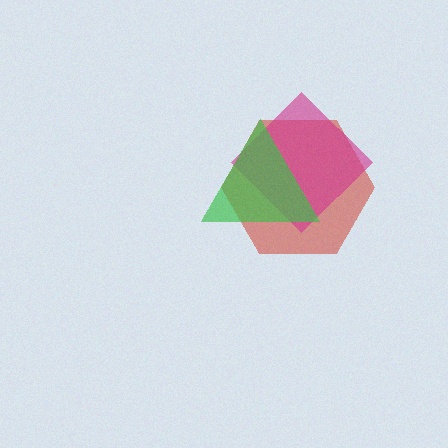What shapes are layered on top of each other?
The layered shapes are: a red hexagon, a magenta diamond, a green triangle.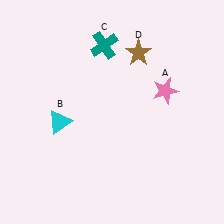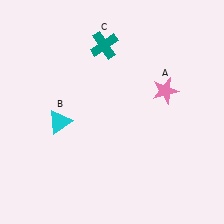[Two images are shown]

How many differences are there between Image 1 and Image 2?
There is 1 difference between the two images.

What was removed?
The brown star (D) was removed in Image 2.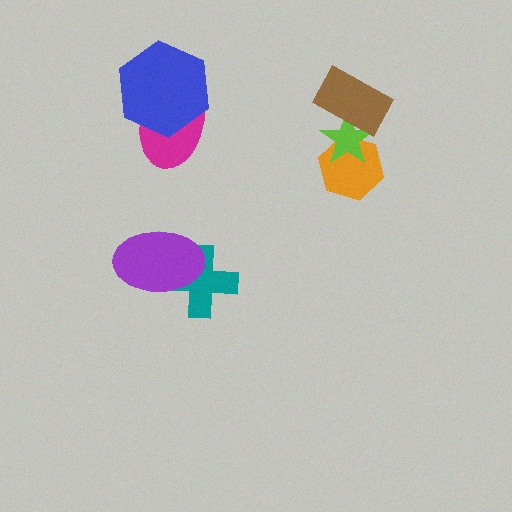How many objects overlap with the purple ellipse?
1 object overlaps with the purple ellipse.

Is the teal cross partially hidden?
Yes, it is partially covered by another shape.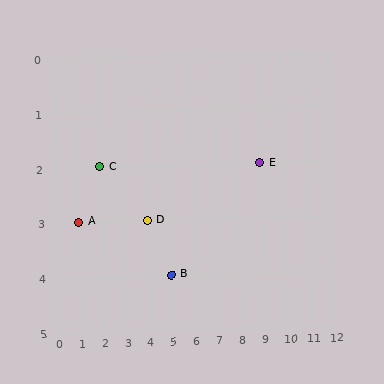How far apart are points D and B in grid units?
Points D and B are 1 column and 1 row apart (about 1.4 grid units diagonally).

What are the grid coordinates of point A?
Point A is at grid coordinates (1, 3).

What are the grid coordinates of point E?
Point E is at grid coordinates (9, 2).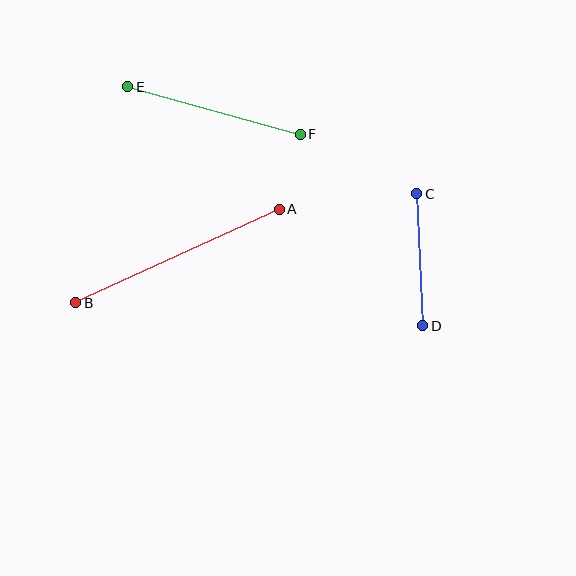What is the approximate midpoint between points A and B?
The midpoint is at approximately (178, 256) pixels.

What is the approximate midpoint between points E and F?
The midpoint is at approximately (214, 111) pixels.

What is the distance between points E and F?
The distance is approximately 179 pixels.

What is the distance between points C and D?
The distance is approximately 132 pixels.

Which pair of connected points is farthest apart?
Points A and B are farthest apart.